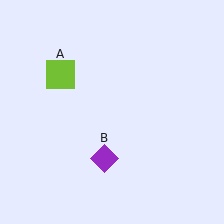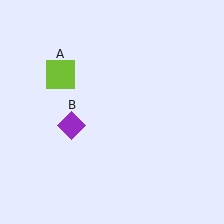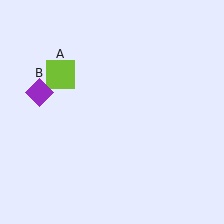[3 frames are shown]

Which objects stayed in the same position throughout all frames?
Lime square (object A) remained stationary.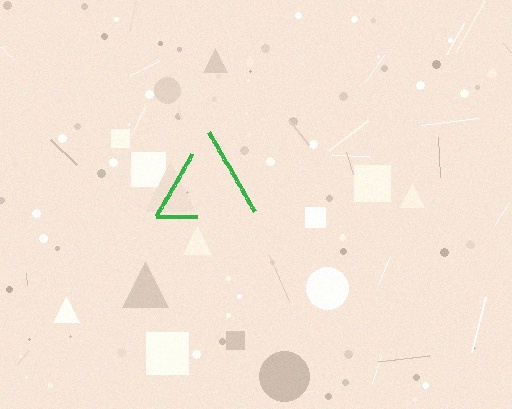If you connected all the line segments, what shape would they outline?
They would outline a triangle.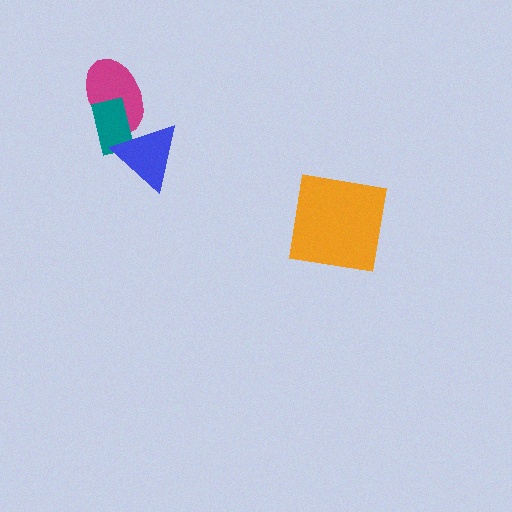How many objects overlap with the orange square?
0 objects overlap with the orange square.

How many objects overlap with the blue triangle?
2 objects overlap with the blue triangle.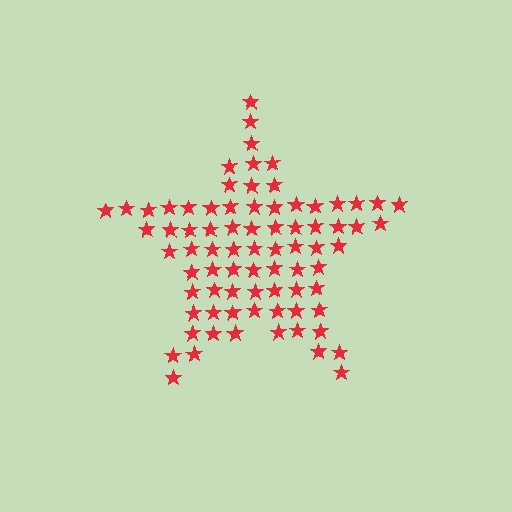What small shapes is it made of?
It is made of small stars.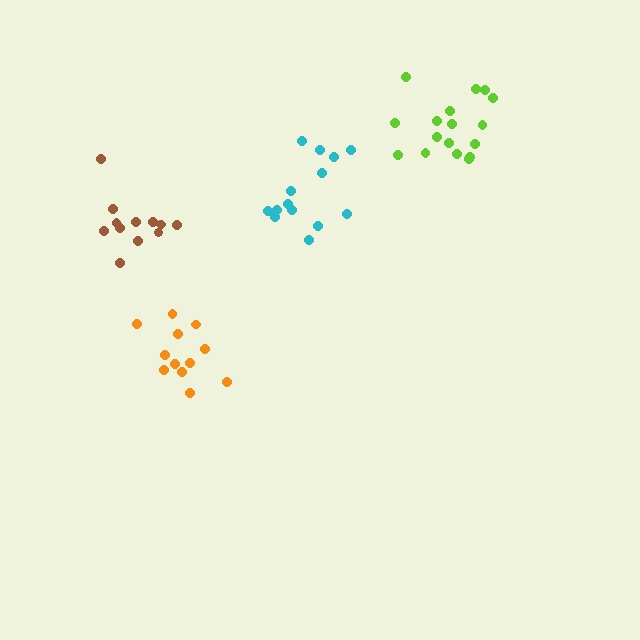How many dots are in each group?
Group 1: 14 dots, Group 2: 12 dots, Group 3: 12 dots, Group 4: 17 dots (55 total).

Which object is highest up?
The lime cluster is topmost.